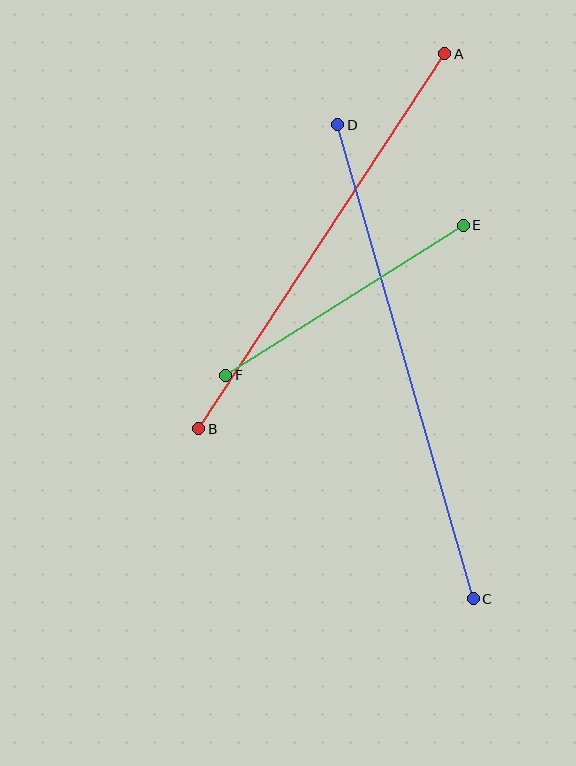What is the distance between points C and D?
The distance is approximately 493 pixels.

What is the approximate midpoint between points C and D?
The midpoint is at approximately (405, 362) pixels.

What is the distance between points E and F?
The distance is approximately 281 pixels.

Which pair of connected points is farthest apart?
Points C and D are farthest apart.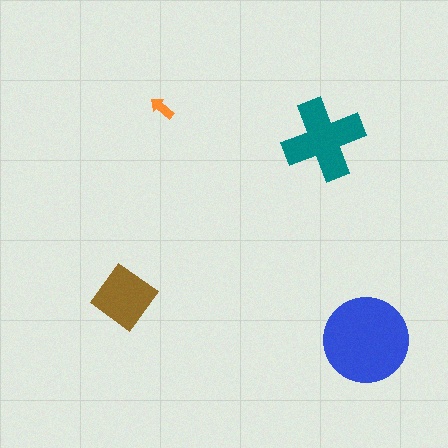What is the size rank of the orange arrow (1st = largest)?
4th.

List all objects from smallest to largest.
The orange arrow, the brown diamond, the teal cross, the blue circle.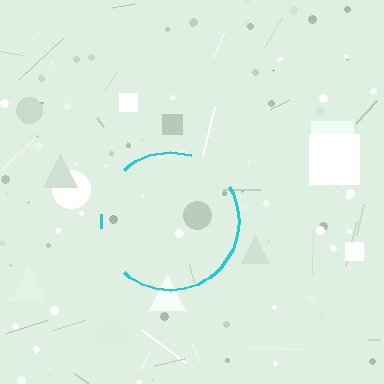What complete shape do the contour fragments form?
The contour fragments form a circle.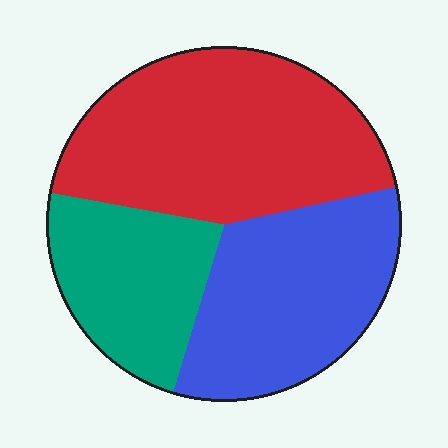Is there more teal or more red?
Red.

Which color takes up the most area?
Red, at roughly 45%.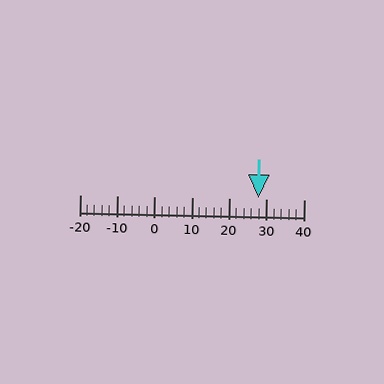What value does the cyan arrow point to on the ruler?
The cyan arrow points to approximately 28.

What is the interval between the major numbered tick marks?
The major tick marks are spaced 10 units apart.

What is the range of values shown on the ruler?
The ruler shows values from -20 to 40.